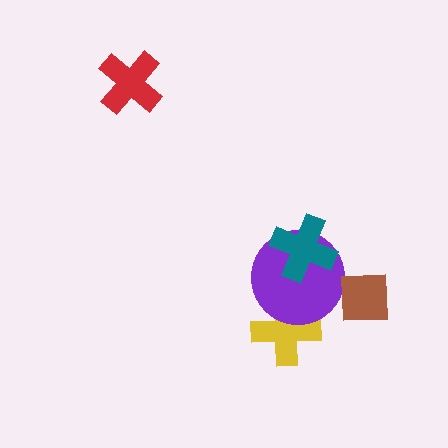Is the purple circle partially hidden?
Yes, it is partially covered by another shape.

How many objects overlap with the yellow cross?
1 object overlaps with the yellow cross.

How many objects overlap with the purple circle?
3 objects overlap with the purple circle.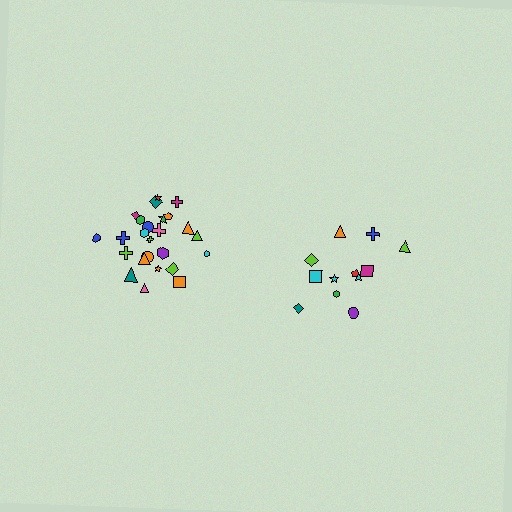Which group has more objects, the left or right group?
The left group.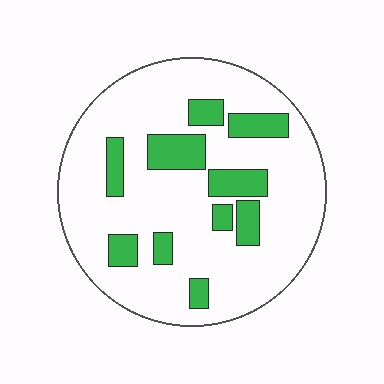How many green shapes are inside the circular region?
10.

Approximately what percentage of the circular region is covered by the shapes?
Approximately 20%.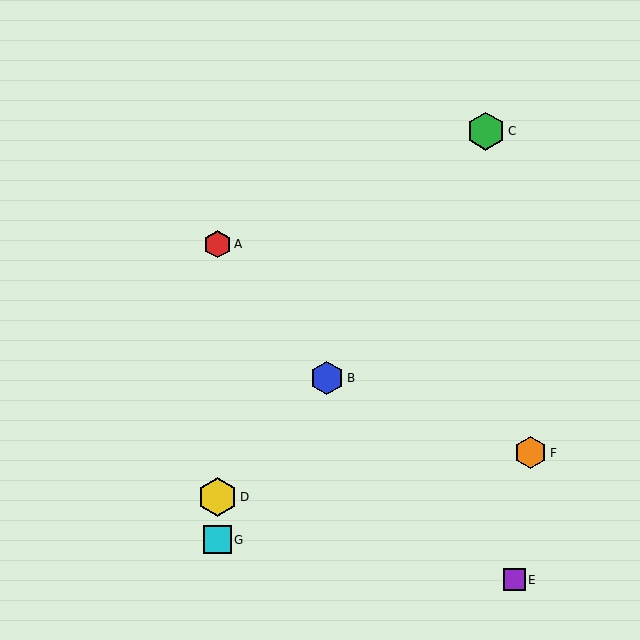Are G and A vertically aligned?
Yes, both are at x≈217.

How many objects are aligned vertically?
3 objects (A, D, G) are aligned vertically.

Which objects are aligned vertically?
Objects A, D, G are aligned vertically.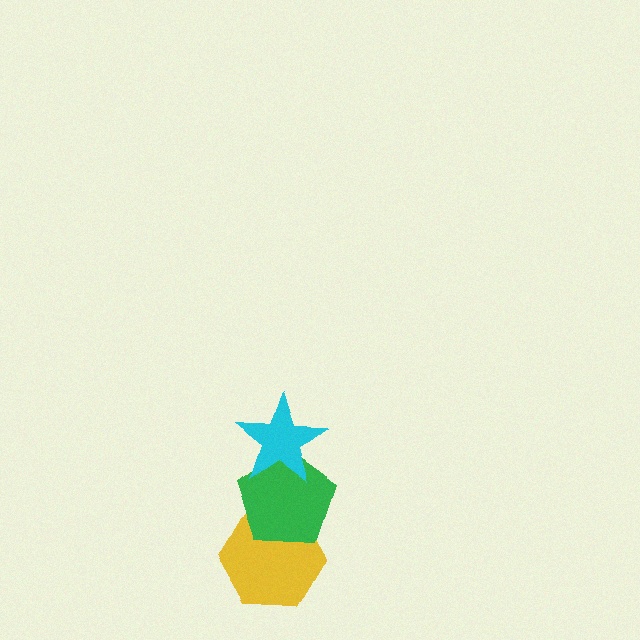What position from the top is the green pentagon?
The green pentagon is 2nd from the top.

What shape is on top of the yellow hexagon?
The green pentagon is on top of the yellow hexagon.